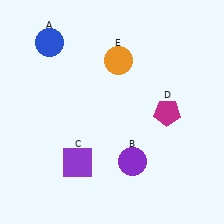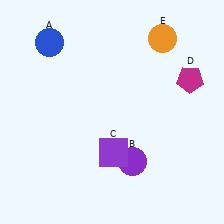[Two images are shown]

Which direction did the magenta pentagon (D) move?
The magenta pentagon (D) moved up.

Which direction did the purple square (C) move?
The purple square (C) moved right.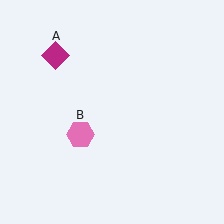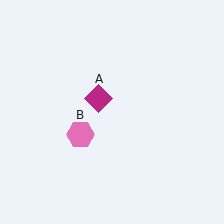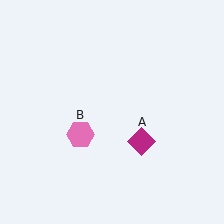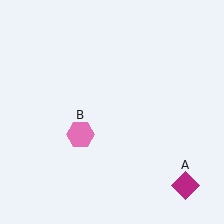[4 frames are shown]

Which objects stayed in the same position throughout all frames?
Pink hexagon (object B) remained stationary.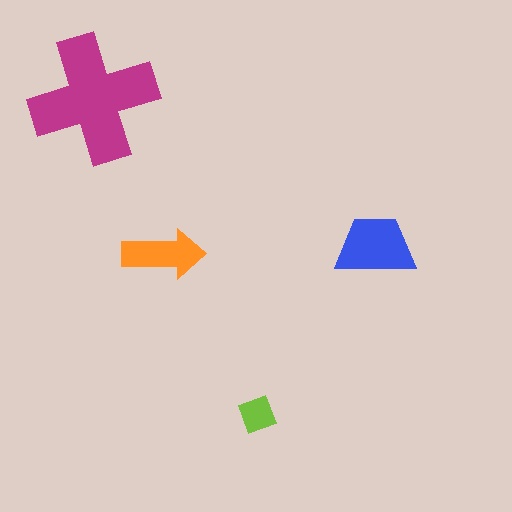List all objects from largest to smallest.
The magenta cross, the blue trapezoid, the orange arrow, the lime diamond.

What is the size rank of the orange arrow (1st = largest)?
3rd.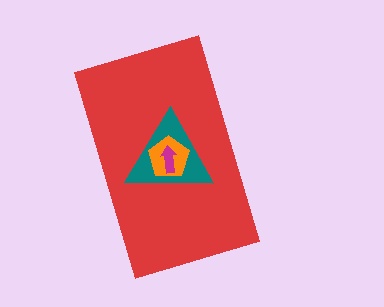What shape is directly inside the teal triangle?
The orange pentagon.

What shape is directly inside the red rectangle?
The teal triangle.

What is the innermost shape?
The magenta arrow.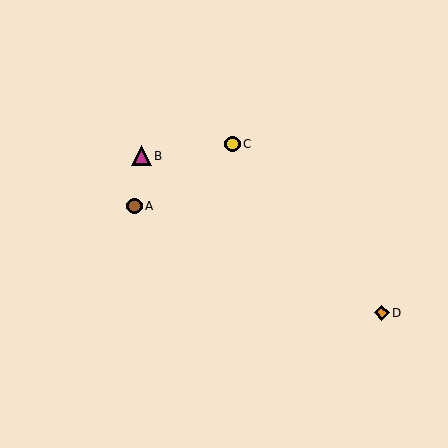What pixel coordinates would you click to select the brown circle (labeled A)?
Click at (134, 206) to select the brown circle A.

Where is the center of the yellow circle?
The center of the yellow circle is at (233, 144).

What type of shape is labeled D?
Shape D is an orange diamond.